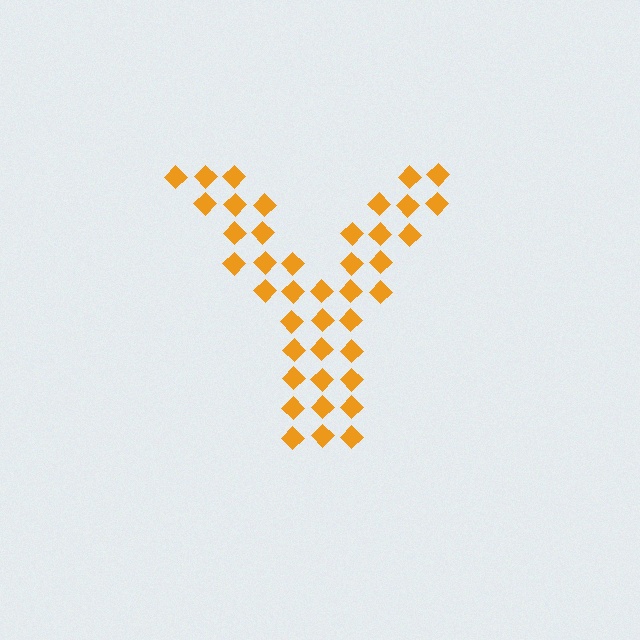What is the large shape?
The large shape is the letter Y.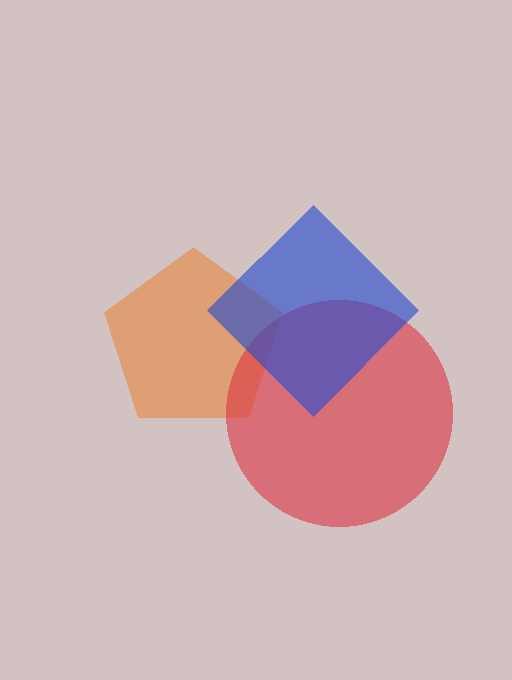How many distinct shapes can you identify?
There are 3 distinct shapes: an orange pentagon, a red circle, a blue diamond.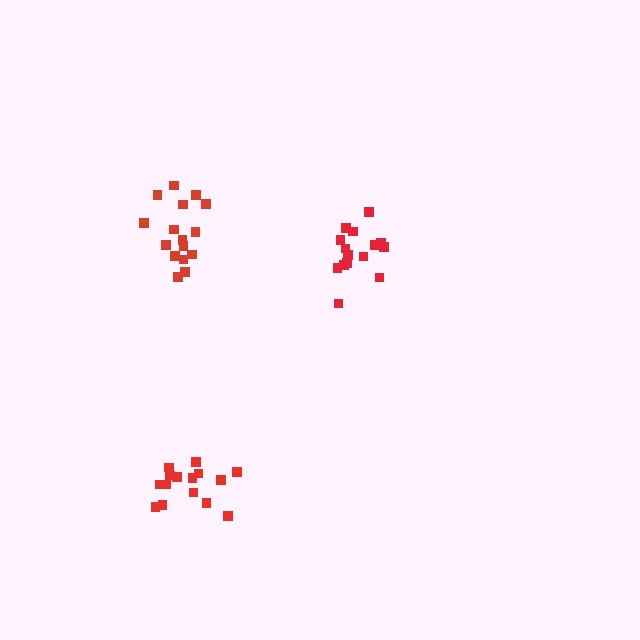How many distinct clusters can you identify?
There are 3 distinct clusters.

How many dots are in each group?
Group 1: 15 dots, Group 2: 15 dots, Group 3: 16 dots (46 total).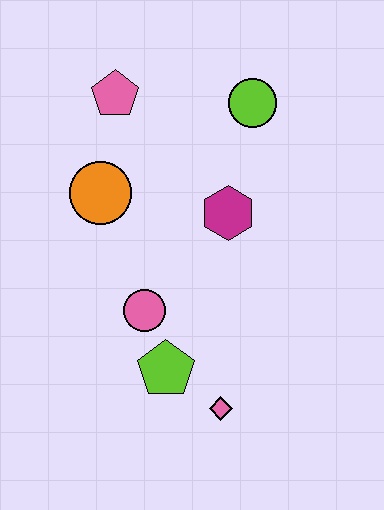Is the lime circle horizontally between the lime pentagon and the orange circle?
No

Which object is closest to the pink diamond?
The lime pentagon is closest to the pink diamond.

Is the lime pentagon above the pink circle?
No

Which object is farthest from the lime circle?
The pink diamond is farthest from the lime circle.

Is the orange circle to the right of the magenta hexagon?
No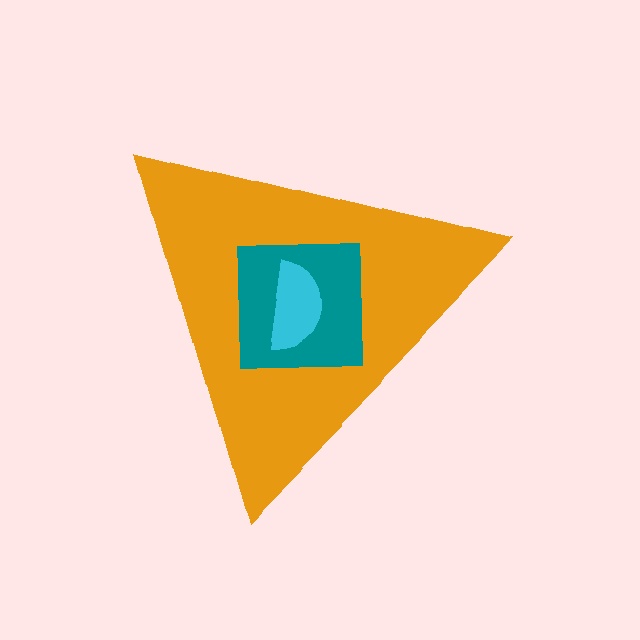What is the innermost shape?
The cyan semicircle.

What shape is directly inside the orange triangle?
The teal square.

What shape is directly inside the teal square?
The cyan semicircle.